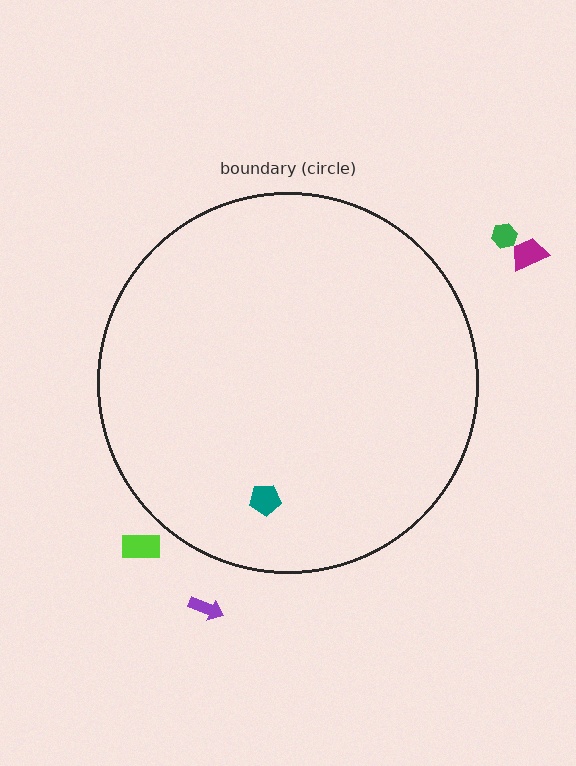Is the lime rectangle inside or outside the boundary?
Outside.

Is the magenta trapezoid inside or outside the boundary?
Outside.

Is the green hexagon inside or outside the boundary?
Outside.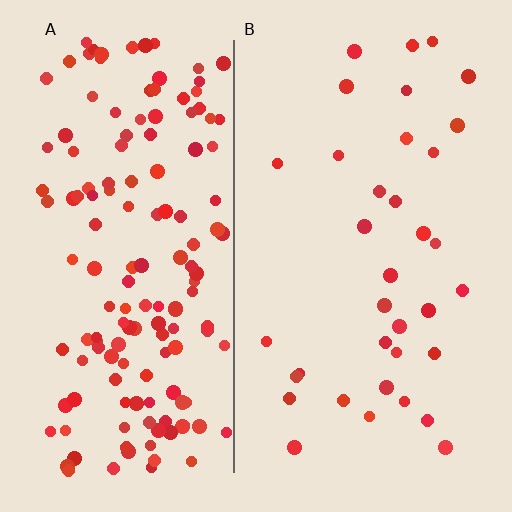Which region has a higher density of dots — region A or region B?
A (the left).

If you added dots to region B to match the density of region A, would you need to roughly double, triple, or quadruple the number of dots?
Approximately quadruple.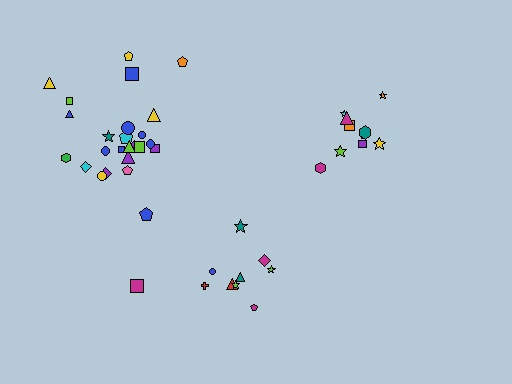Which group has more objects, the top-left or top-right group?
The top-left group.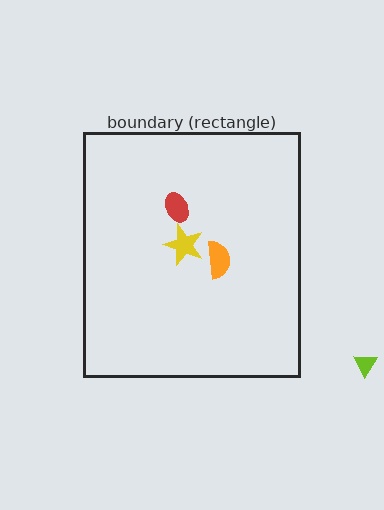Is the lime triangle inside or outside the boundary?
Outside.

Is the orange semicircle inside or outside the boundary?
Inside.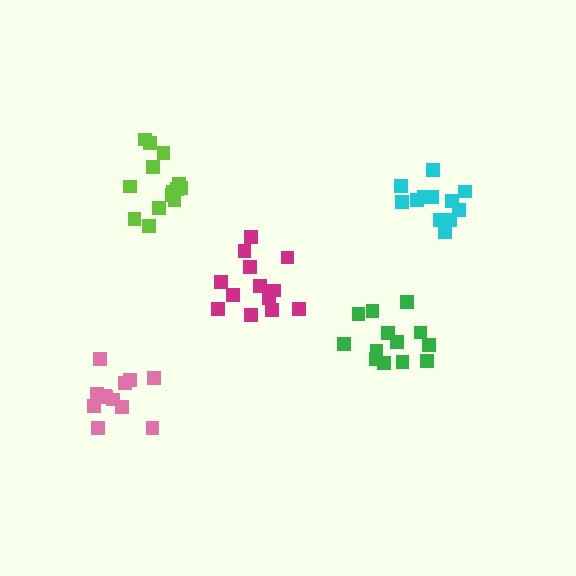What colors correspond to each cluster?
The clusters are colored: lime, cyan, pink, green, magenta.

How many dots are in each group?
Group 1: 14 dots, Group 2: 13 dots, Group 3: 12 dots, Group 4: 13 dots, Group 5: 13 dots (65 total).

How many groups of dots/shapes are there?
There are 5 groups.